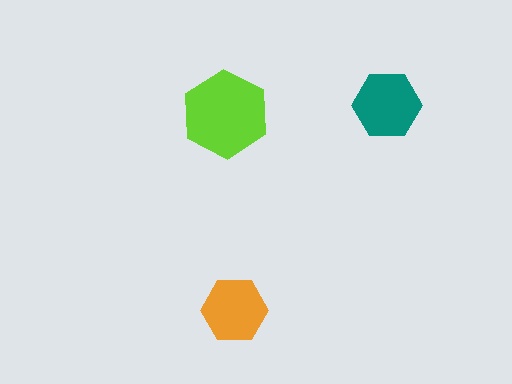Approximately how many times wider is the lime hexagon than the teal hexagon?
About 1.5 times wider.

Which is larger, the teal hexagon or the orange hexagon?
The teal one.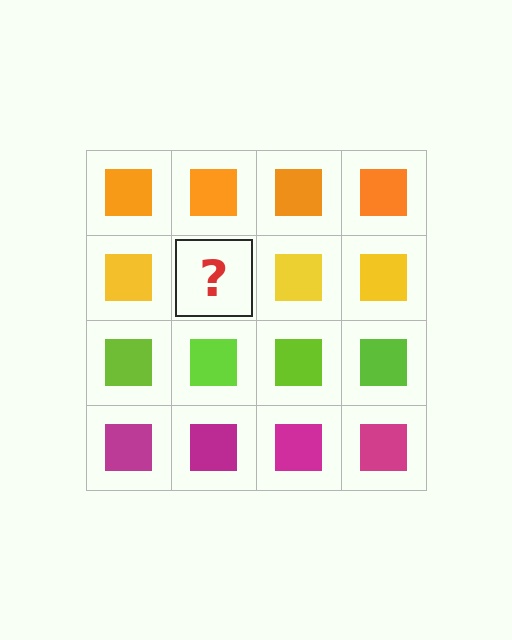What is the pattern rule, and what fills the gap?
The rule is that each row has a consistent color. The gap should be filled with a yellow square.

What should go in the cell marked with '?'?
The missing cell should contain a yellow square.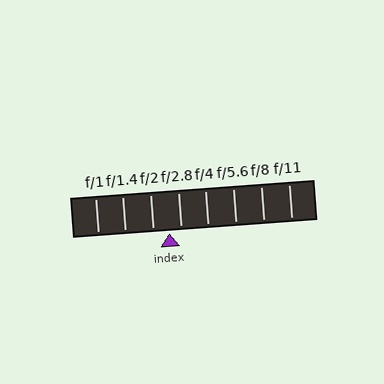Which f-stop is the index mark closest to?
The index mark is closest to f/2.8.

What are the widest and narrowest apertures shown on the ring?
The widest aperture shown is f/1 and the narrowest is f/11.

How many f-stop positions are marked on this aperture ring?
There are 8 f-stop positions marked.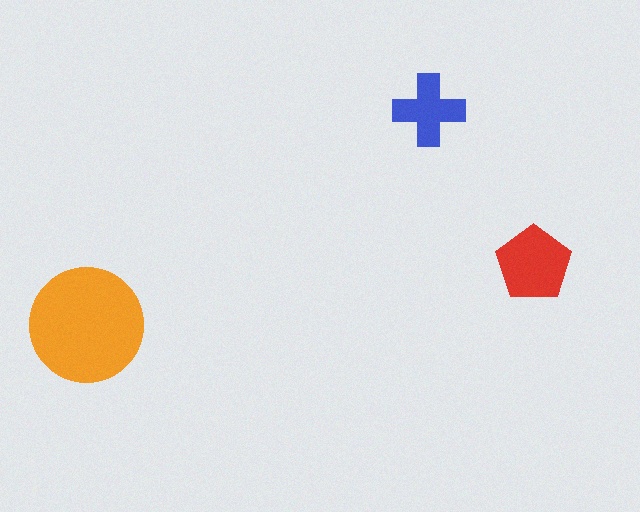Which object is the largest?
The orange circle.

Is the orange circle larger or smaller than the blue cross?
Larger.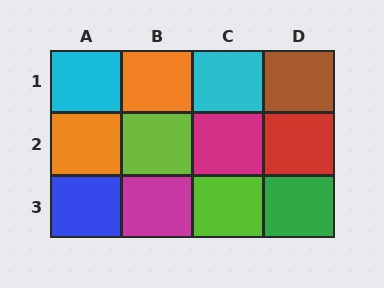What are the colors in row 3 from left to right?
Blue, magenta, lime, green.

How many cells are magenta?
2 cells are magenta.